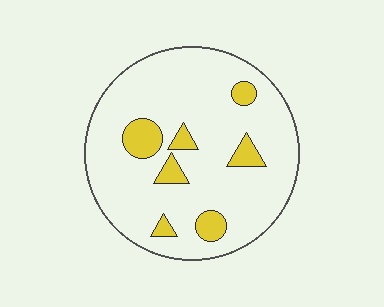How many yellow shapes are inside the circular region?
7.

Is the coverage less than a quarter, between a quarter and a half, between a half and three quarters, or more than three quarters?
Less than a quarter.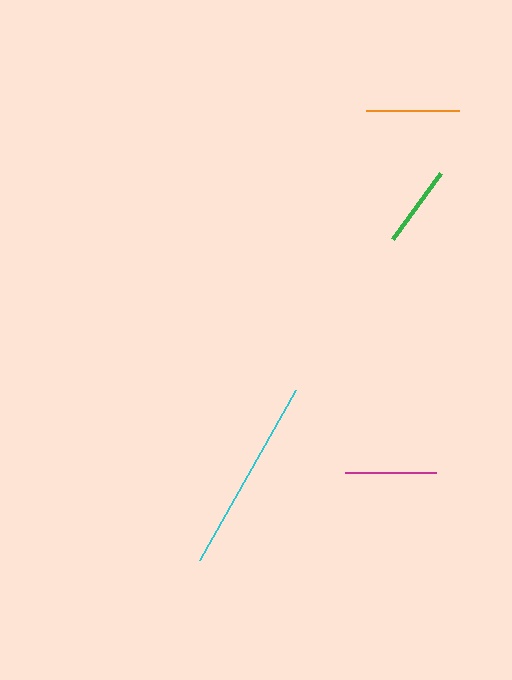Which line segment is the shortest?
The green line is the shortest at approximately 82 pixels.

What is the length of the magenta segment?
The magenta segment is approximately 91 pixels long.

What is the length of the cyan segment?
The cyan segment is approximately 196 pixels long.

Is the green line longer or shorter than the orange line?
The orange line is longer than the green line.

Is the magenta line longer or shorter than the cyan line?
The cyan line is longer than the magenta line.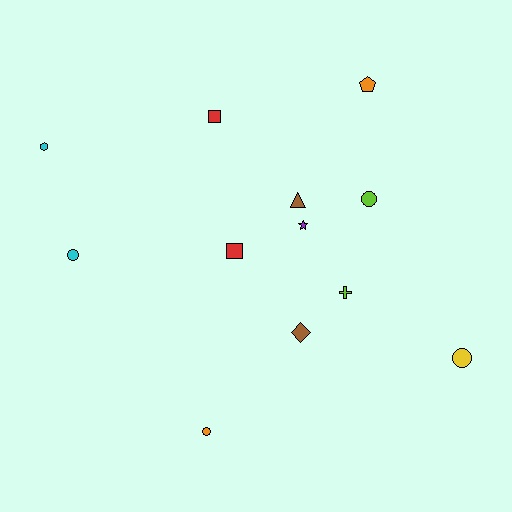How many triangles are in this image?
There is 1 triangle.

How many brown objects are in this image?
There are 2 brown objects.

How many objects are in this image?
There are 12 objects.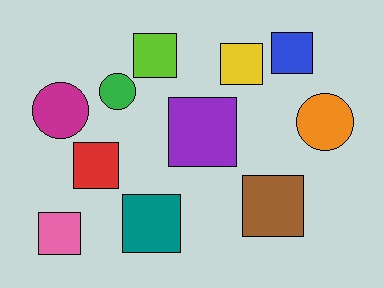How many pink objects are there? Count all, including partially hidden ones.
There is 1 pink object.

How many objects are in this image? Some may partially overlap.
There are 11 objects.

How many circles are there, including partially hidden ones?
There are 3 circles.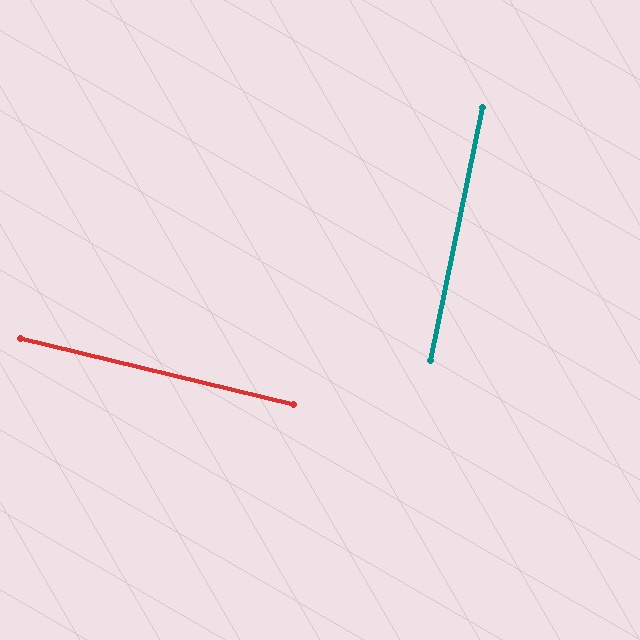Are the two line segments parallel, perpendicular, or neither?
Perpendicular — they meet at approximately 88°.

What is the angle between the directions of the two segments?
Approximately 88 degrees.